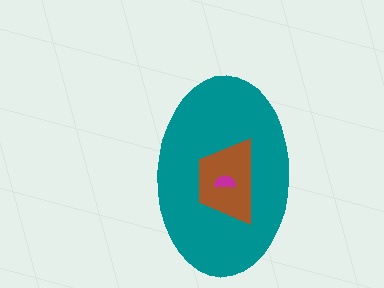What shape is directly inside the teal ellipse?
The brown trapezoid.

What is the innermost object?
The magenta semicircle.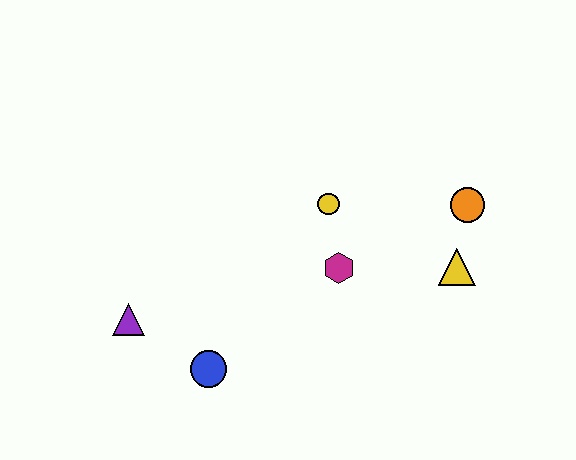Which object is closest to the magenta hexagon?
The yellow circle is closest to the magenta hexagon.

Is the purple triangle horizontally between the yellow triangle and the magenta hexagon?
No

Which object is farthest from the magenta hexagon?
The purple triangle is farthest from the magenta hexagon.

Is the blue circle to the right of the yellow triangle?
No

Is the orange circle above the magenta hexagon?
Yes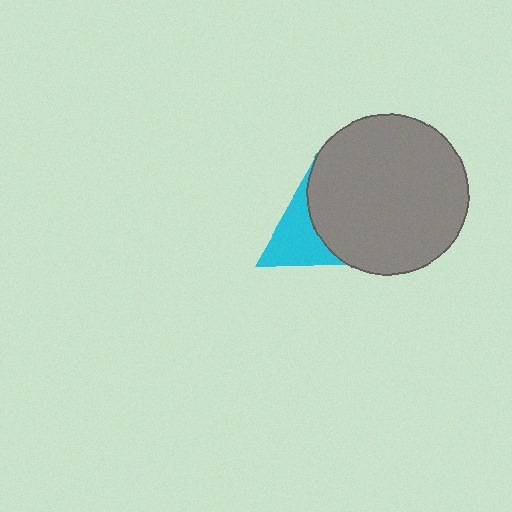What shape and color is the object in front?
The object in front is a gray circle.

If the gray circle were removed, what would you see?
You would see the complete cyan triangle.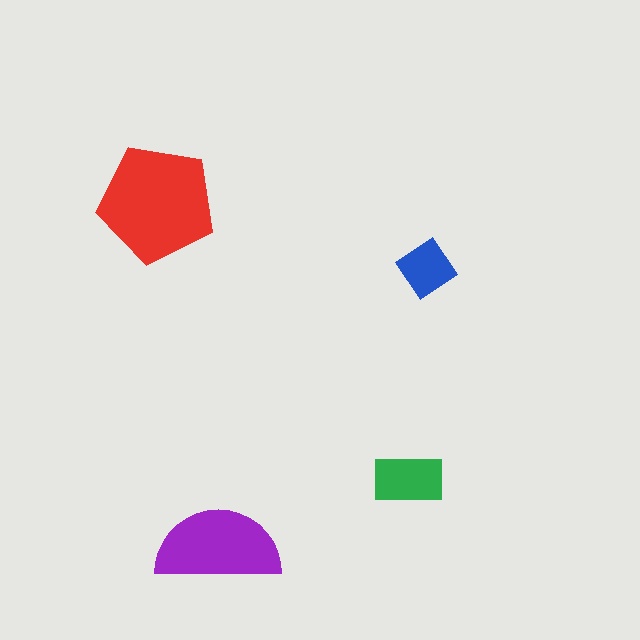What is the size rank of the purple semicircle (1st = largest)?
2nd.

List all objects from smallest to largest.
The blue diamond, the green rectangle, the purple semicircle, the red pentagon.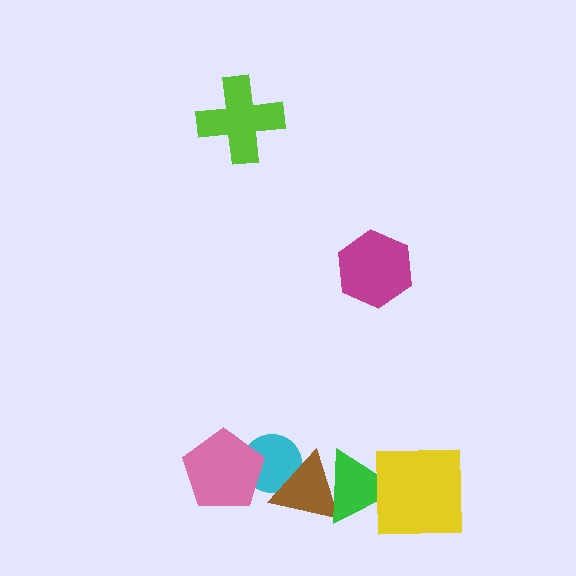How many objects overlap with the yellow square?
1 object overlaps with the yellow square.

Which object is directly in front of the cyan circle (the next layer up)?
The brown triangle is directly in front of the cyan circle.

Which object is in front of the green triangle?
The yellow square is in front of the green triangle.